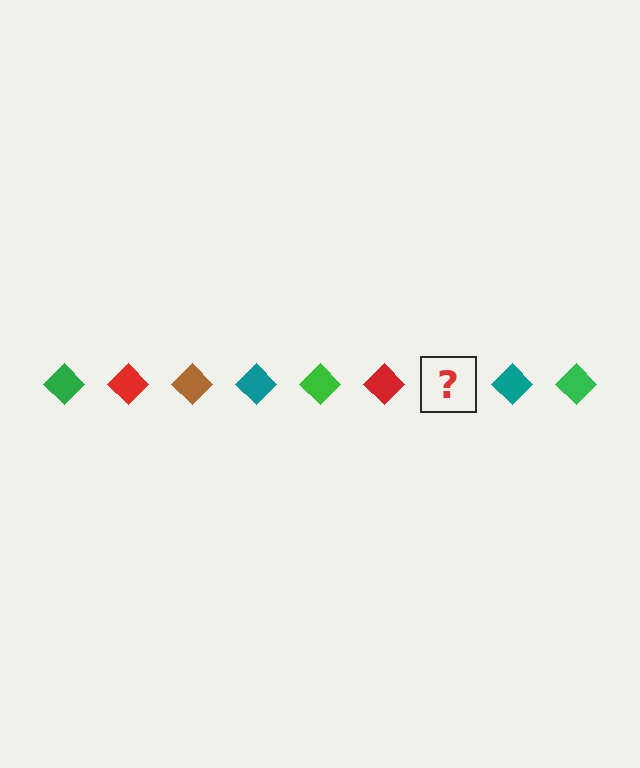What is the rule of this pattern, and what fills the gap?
The rule is that the pattern cycles through green, red, brown, teal diamonds. The gap should be filled with a brown diamond.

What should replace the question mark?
The question mark should be replaced with a brown diamond.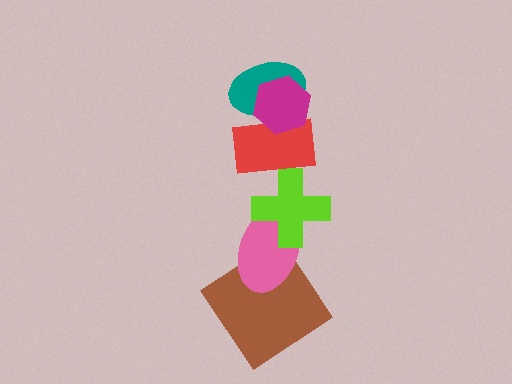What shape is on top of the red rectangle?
The teal ellipse is on top of the red rectangle.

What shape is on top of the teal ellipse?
The magenta hexagon is on top of the teal ellipse.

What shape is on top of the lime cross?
The red rectangle is on top of the lime cross.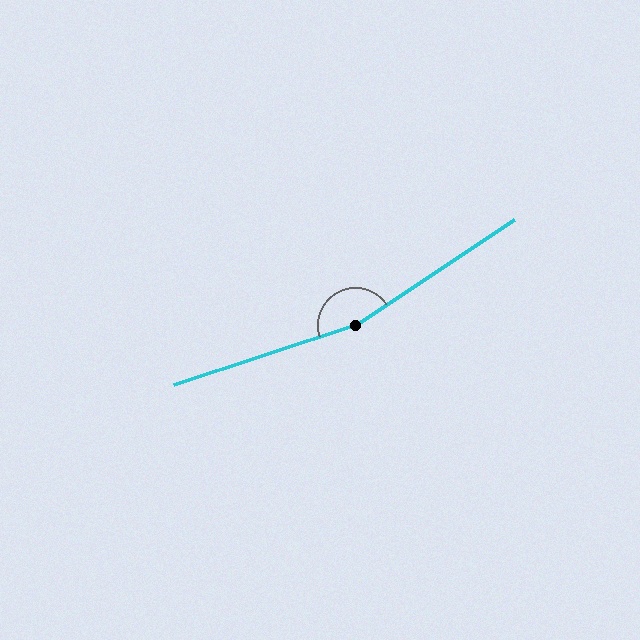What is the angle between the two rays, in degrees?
Approximately 164 degrees.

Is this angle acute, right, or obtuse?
It is obtuse.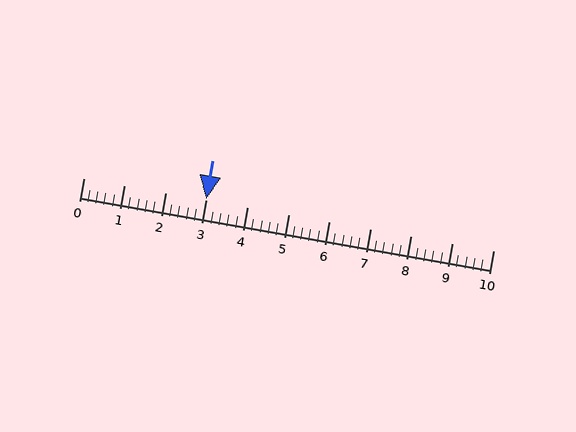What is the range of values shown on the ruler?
The ruler shows values from 0 to 10.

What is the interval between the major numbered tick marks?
The major tick marks are spaced 1 units apart.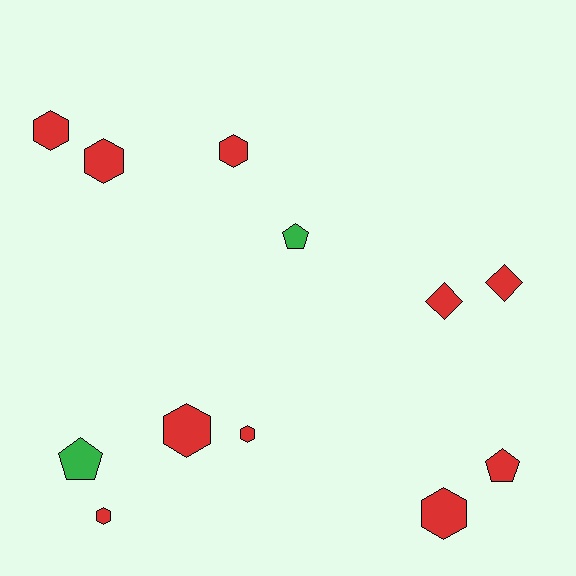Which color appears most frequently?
Red, with 10 objects.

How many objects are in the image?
There are 12 objects.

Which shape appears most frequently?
Hexagon, with 7 objects.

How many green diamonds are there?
There are no green diamonds.